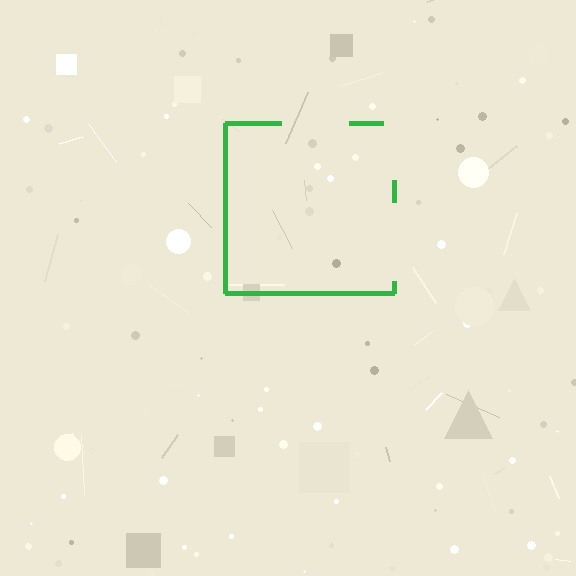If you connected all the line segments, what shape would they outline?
They would outline a square.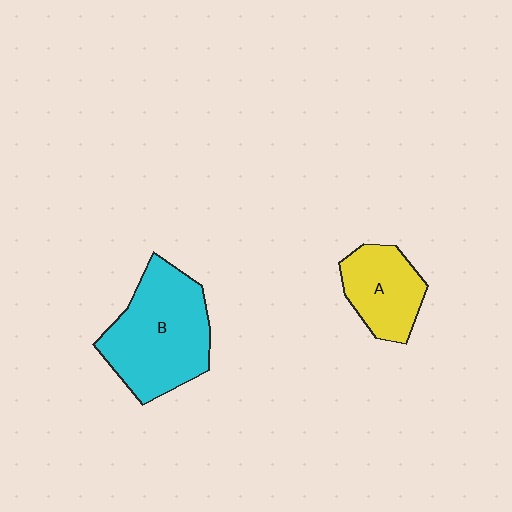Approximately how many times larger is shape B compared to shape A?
Approximately 1.8 times.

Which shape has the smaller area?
Shape A (yellow).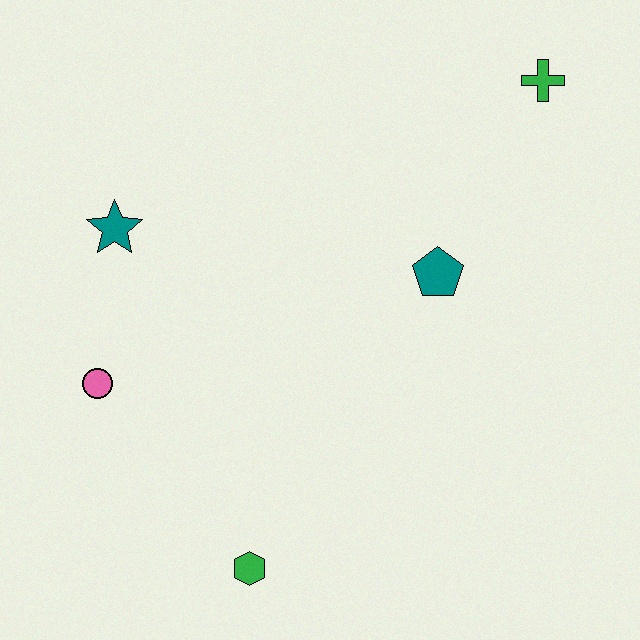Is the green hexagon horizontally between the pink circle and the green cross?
Yes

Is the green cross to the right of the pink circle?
Yes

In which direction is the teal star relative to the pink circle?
The teal star is above the pink circle.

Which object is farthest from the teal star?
The green cross is farthest from the teal star.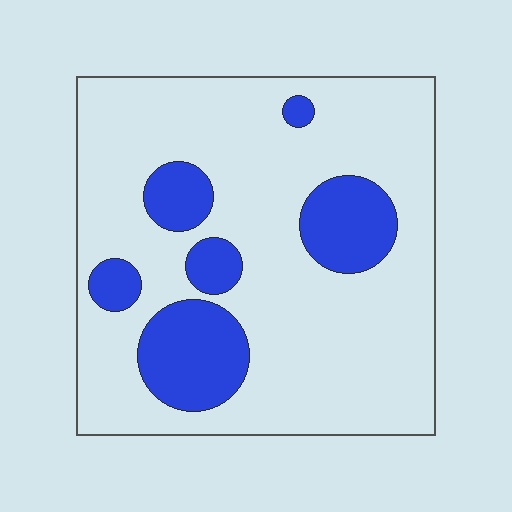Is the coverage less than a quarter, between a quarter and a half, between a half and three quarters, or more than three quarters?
Less than a quarter.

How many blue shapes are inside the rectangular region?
6.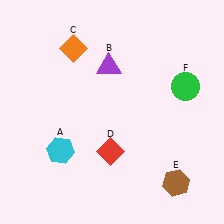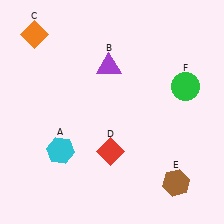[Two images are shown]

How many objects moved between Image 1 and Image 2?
1 object moved between the two images.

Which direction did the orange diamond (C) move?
The orange diamond (C) moved left.